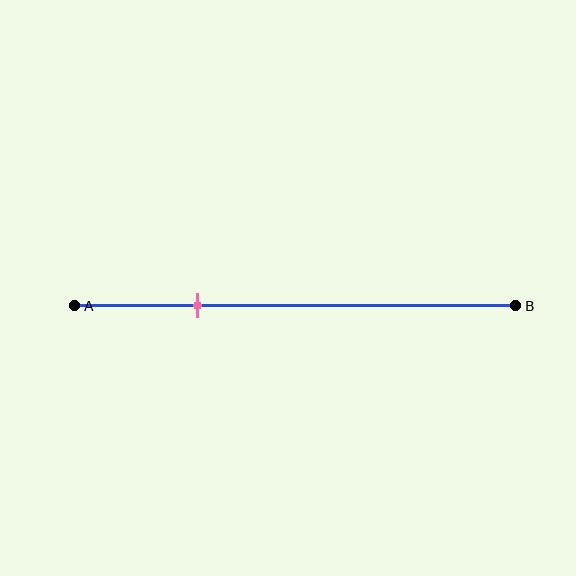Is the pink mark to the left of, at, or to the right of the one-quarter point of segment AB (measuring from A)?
The pink mark is approximately at the one-quarter point of segment AB.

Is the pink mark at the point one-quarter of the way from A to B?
Yes, the mark is approximately at the one-quarter point.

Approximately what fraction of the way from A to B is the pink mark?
The pink mark is approximately 30% of the way from A to B.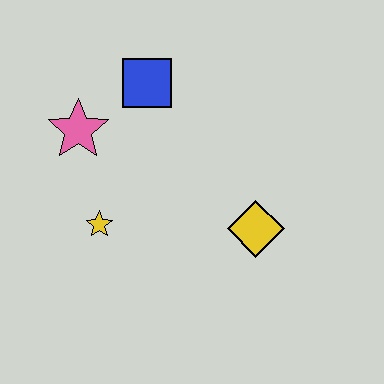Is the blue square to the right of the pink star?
Yes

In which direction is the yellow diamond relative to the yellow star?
The yellow diamond is to the right of the yellow star.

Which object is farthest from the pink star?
The yellow diamond is farthest from the pink star.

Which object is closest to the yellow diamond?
The yellow star is closest to the yellow diamond.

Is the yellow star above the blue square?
No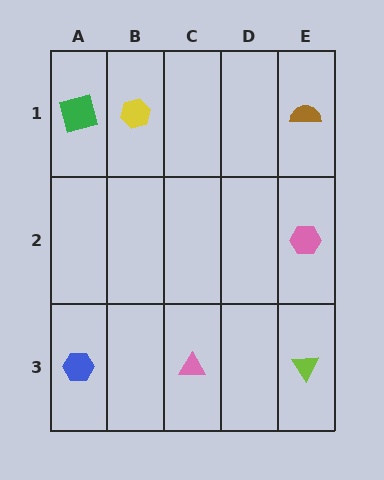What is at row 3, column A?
A blue hexagon.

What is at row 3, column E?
A lime triangle.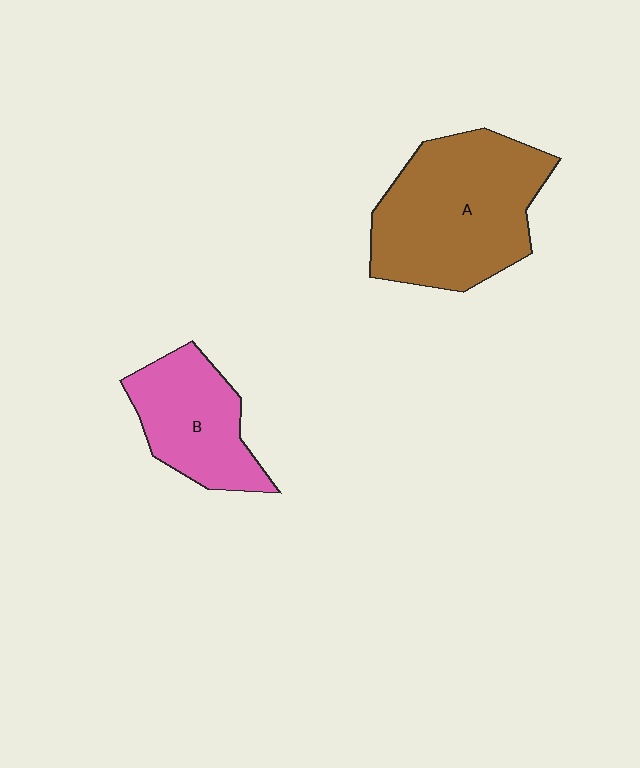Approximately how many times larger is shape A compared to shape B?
Approximately 1.7 times.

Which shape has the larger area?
Shape A (brown).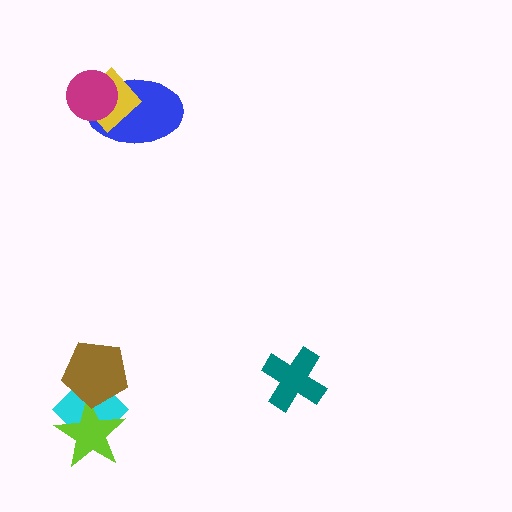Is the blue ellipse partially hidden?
Yes, it is partially covered by another shape.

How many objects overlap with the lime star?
2 objects overlap with the lime star.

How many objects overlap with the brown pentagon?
2 objects overlap with the brown pentagon.